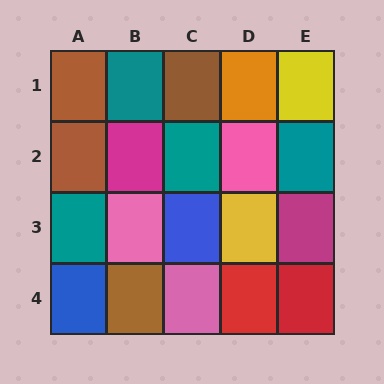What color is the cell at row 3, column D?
Yellow.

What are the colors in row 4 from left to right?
Blue, brown, pink, red, red.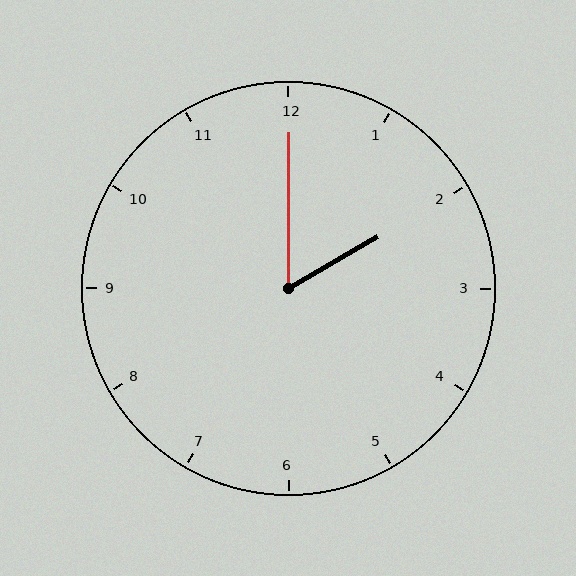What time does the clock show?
2:00.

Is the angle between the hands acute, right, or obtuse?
It is acute.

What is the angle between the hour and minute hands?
Approximately 60 degrees.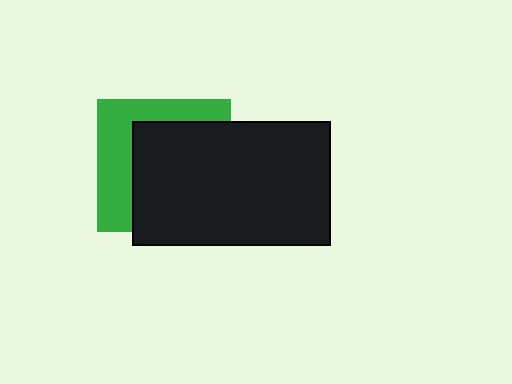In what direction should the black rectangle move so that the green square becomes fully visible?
The black rectangle should move toward the lower-right. That is the shortest direction to clear the overlap and leave the green square fully visible.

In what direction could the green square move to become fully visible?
The green square could move toward the upper-left. That would shift it out from behind the black rectangle entirely.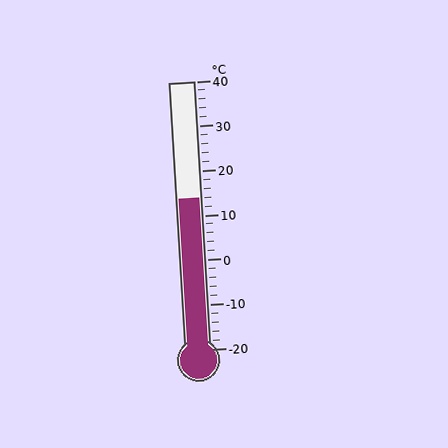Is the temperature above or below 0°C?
The temperature is above 0°C.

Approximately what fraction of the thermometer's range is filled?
The thermometer is filled to approximately 55% of its range.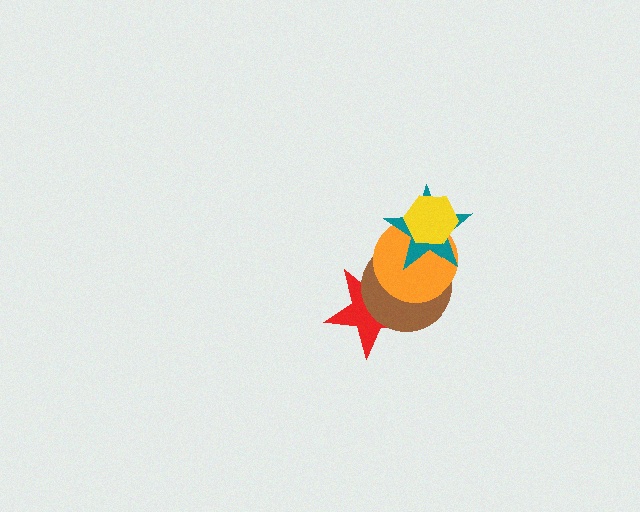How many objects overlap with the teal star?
3 objects overlap with the teal star.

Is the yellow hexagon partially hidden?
No, no other shape covers it.